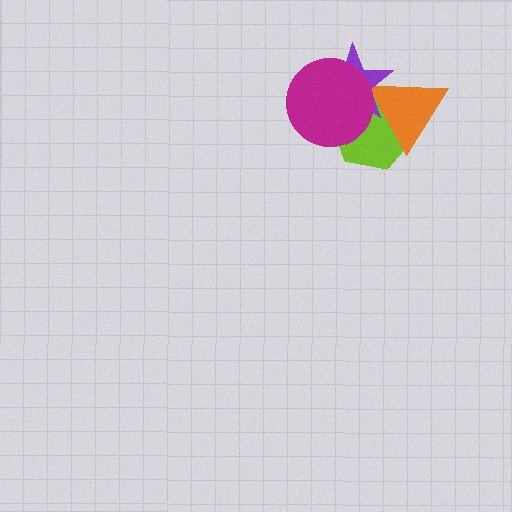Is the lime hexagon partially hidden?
Yes, it is partially covered by another shape.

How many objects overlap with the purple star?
3 objects overlap with the purple star.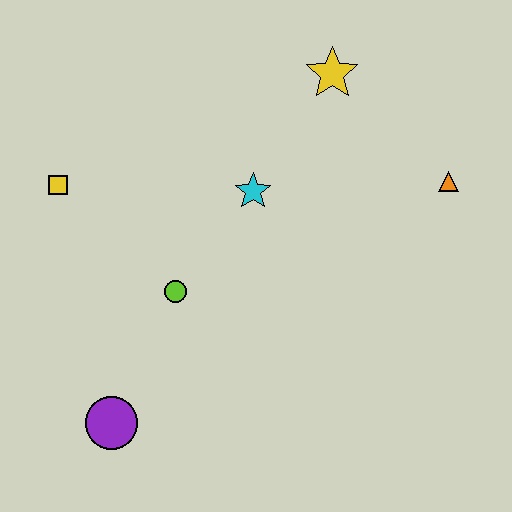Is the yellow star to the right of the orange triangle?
No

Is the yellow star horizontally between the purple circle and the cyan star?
No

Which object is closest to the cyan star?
The lime circle is closest to the cyan star.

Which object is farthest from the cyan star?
The purple circle is farthest from the cyan star.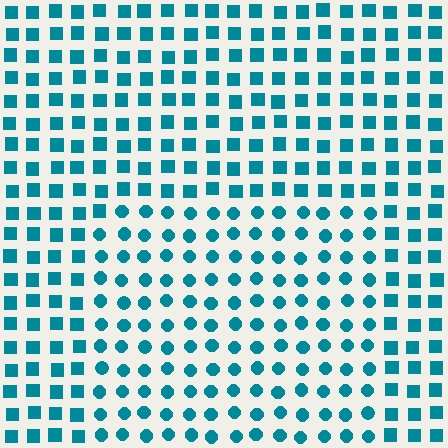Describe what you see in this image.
The image is filled with small teal elements arranged in a uniform grid. A rectangle-shaped region contains circles, while the surrounding area contains squares. The boundary is defined purely by the change in element shape.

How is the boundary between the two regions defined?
The boundary is defined by a change in element shape: circles inside vs. squares outside. All elements share the same color and spacing.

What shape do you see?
I see a rectangle.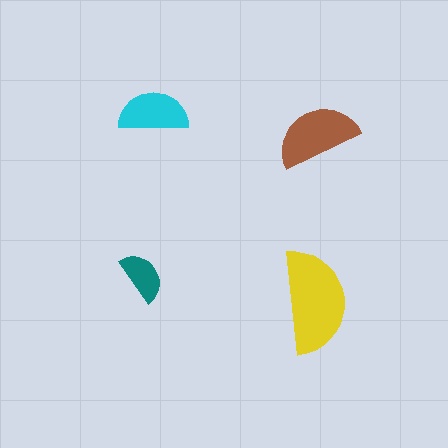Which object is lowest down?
The yellow semicircle is bottommost.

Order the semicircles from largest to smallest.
the yellow one, the brown one, the cyan one, the teal one.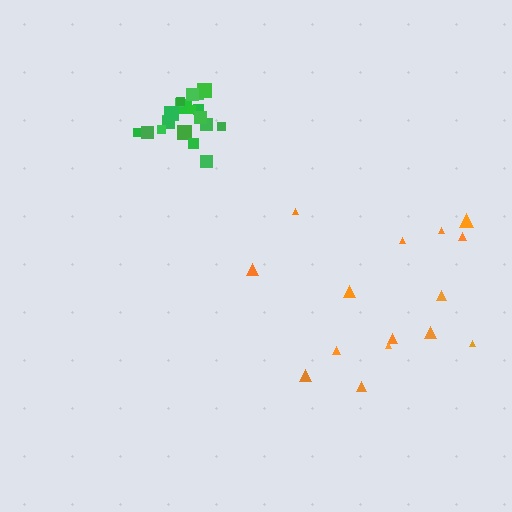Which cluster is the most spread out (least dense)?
Orange.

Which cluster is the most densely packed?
Green.